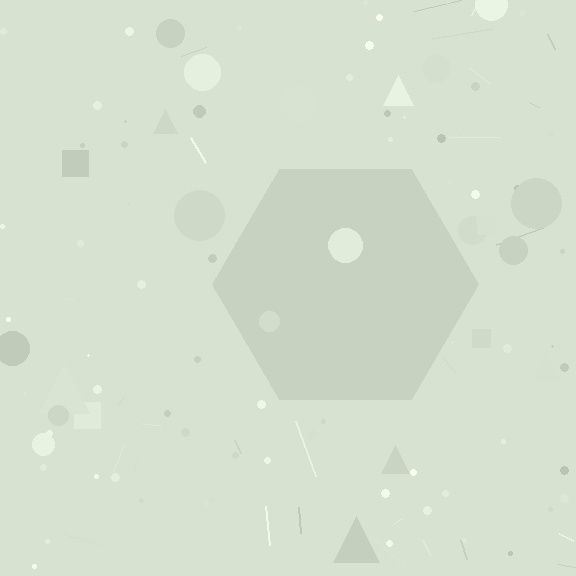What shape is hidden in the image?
A hexagon is hidden in the image.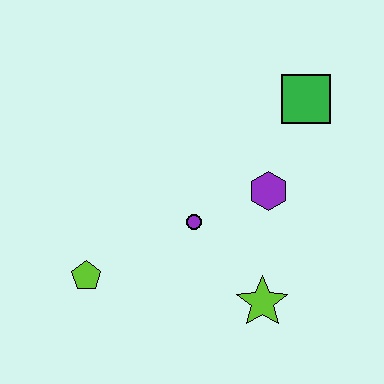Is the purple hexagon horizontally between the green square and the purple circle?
Yes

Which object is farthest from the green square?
The lime pentagon is farthest from the green square.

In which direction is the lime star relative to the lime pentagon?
The lime star is to the right of the lime pentagon.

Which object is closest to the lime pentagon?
The purple circle is closest to the lime pentagon.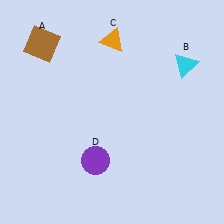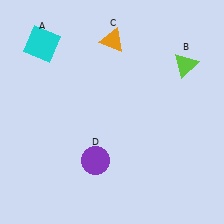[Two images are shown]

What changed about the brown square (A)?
In Image 1, A is brown. In Image 2, it changed to cyan.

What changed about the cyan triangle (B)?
In Image 1, B is cyan. In Image 2, it changed to lime.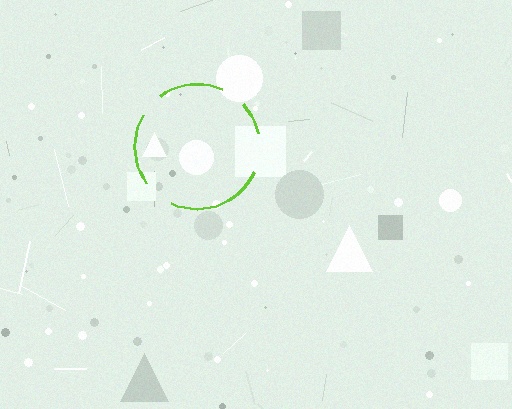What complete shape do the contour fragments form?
The contour fragments form a circle.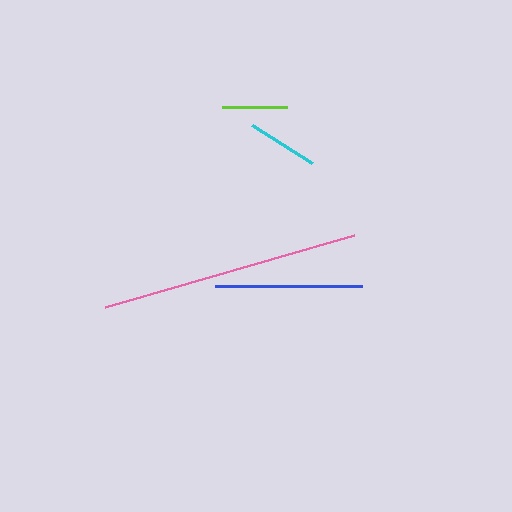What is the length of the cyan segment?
The cyan segment is approximately 71 pixels long.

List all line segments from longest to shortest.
From longest to shortest: pink, blue, cyan, lime.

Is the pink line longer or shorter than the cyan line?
The pink line is longer than the cyan line.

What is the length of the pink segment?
The pink segment is approximately 259 pixels long.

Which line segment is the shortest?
The lime line is the shortest at approximately 65 pixels.